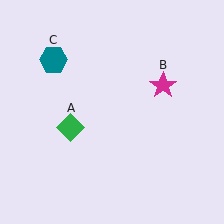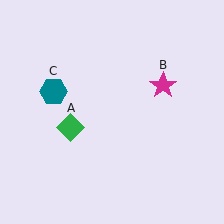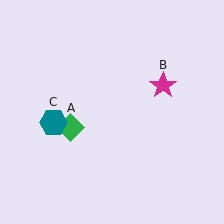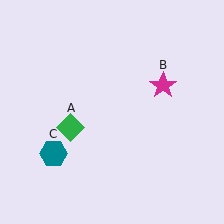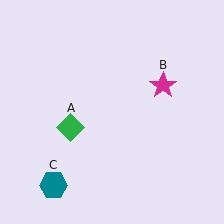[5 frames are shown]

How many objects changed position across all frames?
1 object changed position: teal hexagon (object C).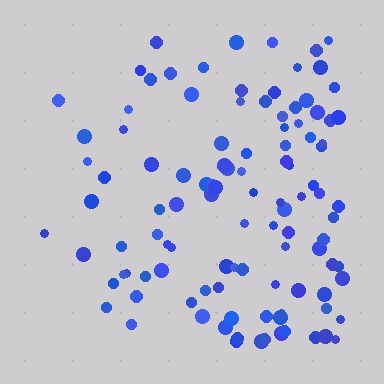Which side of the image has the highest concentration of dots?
The right.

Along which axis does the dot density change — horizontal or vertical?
Horizontal.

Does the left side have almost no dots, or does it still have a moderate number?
Still a moderate number, just noticeably fewer than the right.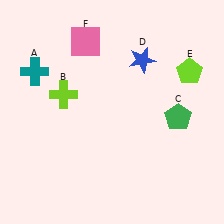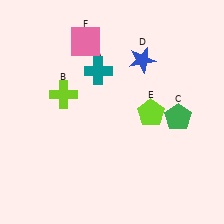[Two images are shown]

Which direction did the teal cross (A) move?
The teal cross (A) moved right.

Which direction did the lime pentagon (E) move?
The lime pentagon (E) moved down.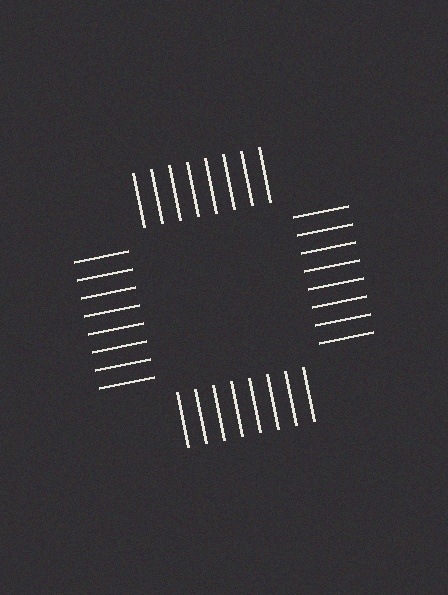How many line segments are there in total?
32 — 8 along each of the 4 edges.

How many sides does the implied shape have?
4 sides — the line-ends trace a square.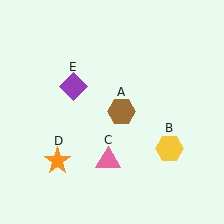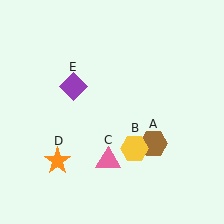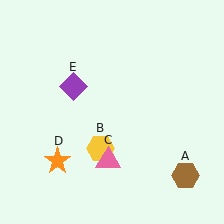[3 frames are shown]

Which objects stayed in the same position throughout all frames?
Pink triangle (object C) and orange star (object D) and purple diamond (object E) remained stationary.